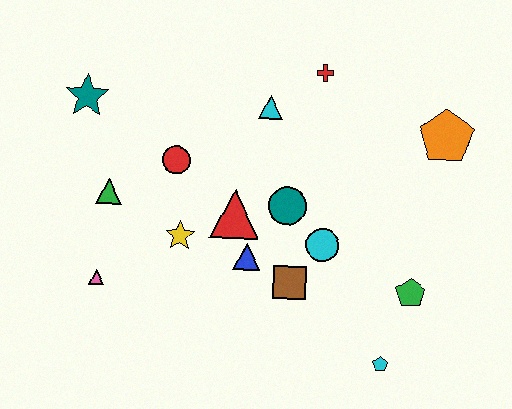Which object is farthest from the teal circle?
The teal star is farthest from the teal circle.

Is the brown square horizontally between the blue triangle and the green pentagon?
Yes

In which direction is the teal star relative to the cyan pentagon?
The teal star is to the left of the cyan pentagon.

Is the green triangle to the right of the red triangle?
No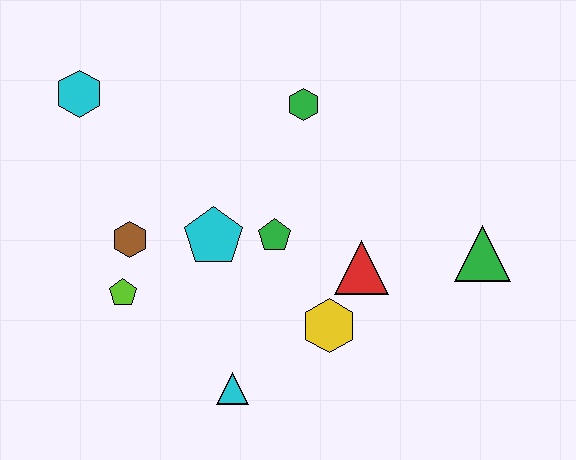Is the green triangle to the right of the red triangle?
Yes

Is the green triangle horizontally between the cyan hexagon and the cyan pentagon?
No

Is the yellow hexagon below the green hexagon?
Yes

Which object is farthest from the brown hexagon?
The green triangle is farthest from the brown hexagon.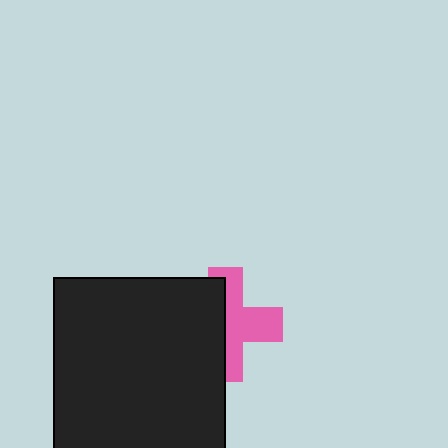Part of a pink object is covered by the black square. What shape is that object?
It is a cross.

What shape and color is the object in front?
The object in front is a black square.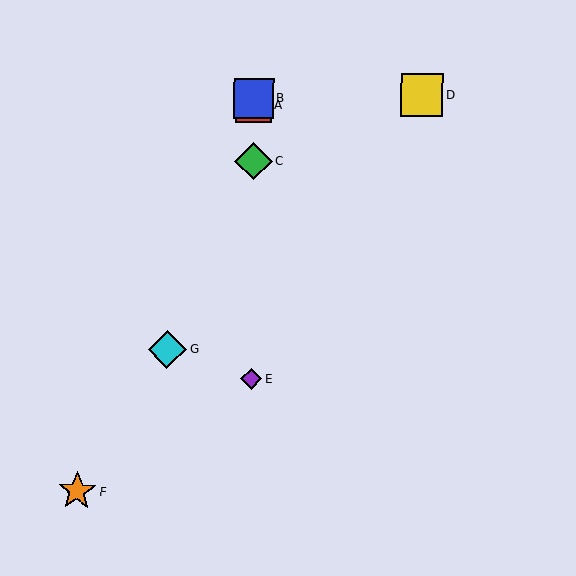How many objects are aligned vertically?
4 objects (A, B, C, E) are aligned vertically.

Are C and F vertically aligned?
No, C is at x≈253 and F is at x≈77.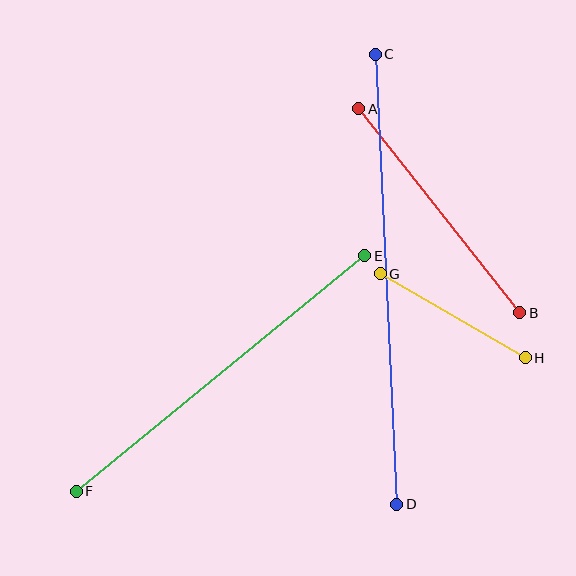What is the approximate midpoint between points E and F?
The midpoint is at approximately (220, 373) pixels.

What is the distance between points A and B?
The distance is approximately 260 pixels.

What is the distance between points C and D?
The distance is approximately 450 pixels.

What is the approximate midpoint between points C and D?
The midpoint is at approximately (386, 279) pixels.